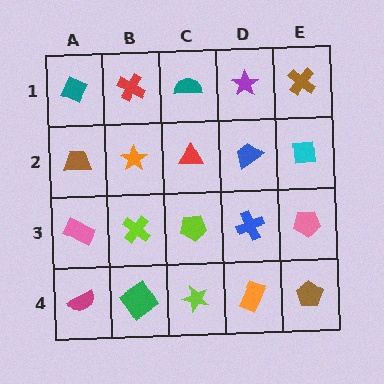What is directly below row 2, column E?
A pink pentagon.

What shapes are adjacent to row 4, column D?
A blue cross (row 3, column D), a lime star (row 4, column C), a brown pentagon (row 4, column E).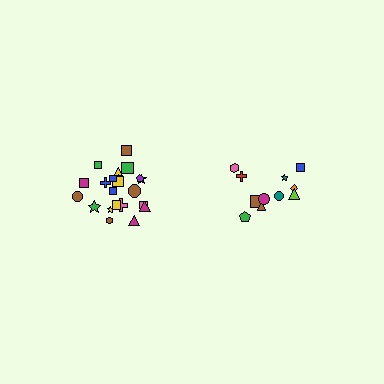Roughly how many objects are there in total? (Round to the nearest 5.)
Roughly 35 objects in total.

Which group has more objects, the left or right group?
The left group.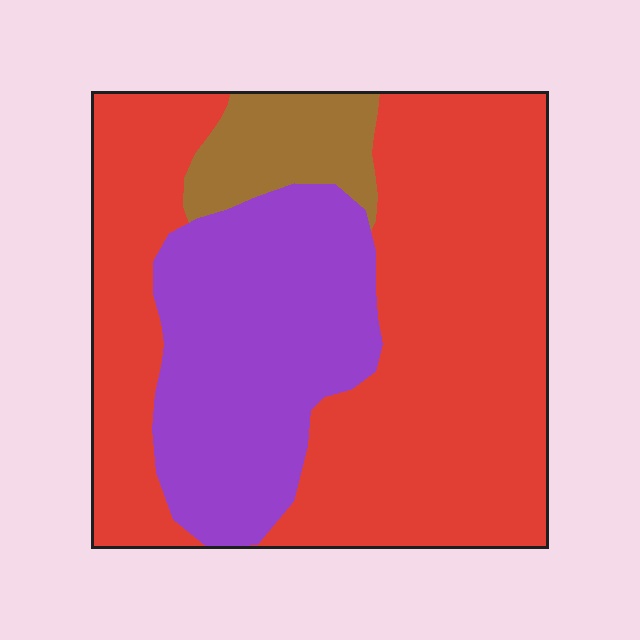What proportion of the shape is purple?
Purple takes up about one third (1/3) of the shape.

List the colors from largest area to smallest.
From largest to smallest: red, purple, brown.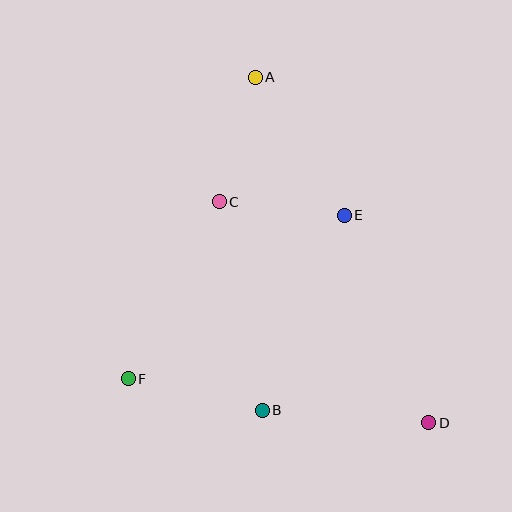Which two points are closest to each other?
Points C and E are closest to each other.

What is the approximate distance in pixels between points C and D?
The distance between C and D is approximately 305 pixels.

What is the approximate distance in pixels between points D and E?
The distance between D and E is approximately 224 pixels.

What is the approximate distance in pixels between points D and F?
The distance between D and F is approximately 304 pixels.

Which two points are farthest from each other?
Points A and D are farthest from each other.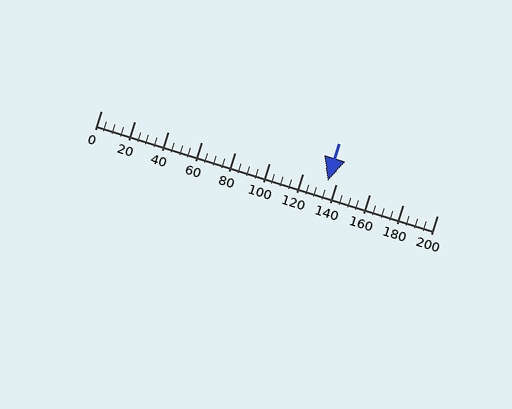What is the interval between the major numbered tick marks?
The major tick marks are spaced 20 units apart.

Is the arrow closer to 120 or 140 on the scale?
The arrow is closer to 140.